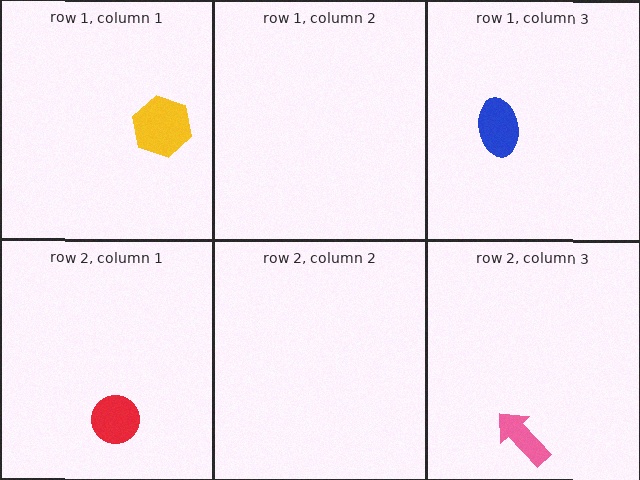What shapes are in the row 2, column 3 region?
The pink arrow.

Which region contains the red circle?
The row 2, column 1 region.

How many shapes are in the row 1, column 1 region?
1.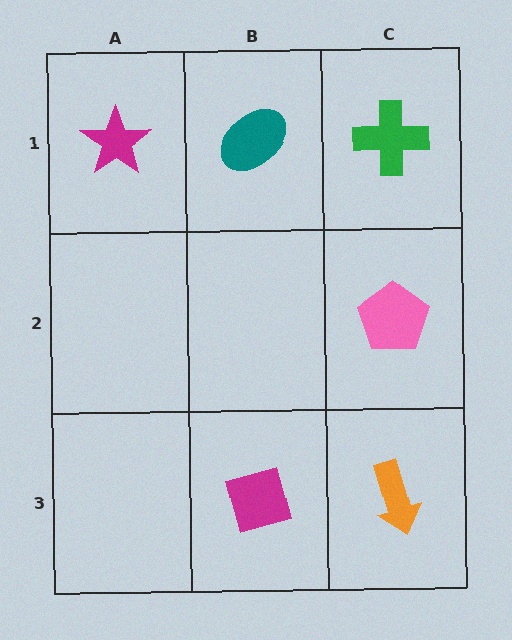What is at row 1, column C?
A green cross.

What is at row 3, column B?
A magenta diamond.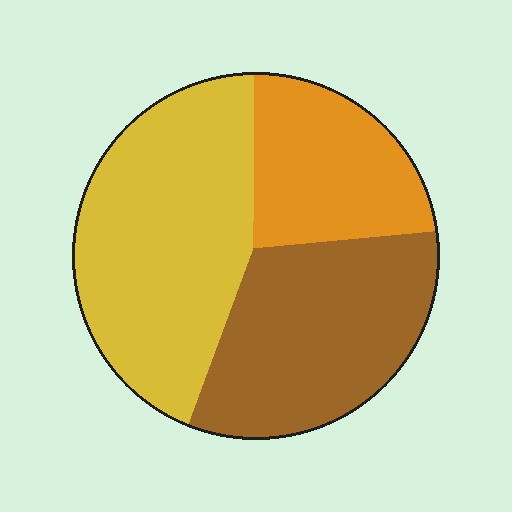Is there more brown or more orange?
Brown.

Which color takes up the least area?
Orange, at roughly 25%.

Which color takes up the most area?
Yellow, at roughly 45%.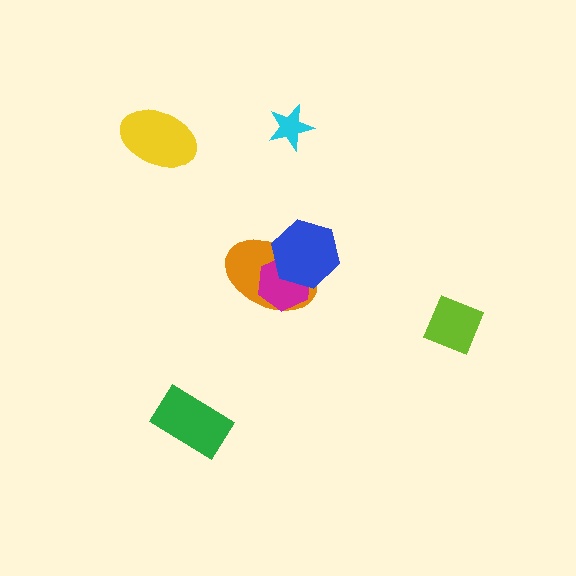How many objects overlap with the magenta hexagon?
2 objects overlap with the magenta hexagon.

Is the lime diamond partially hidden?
No, no other shape covers it.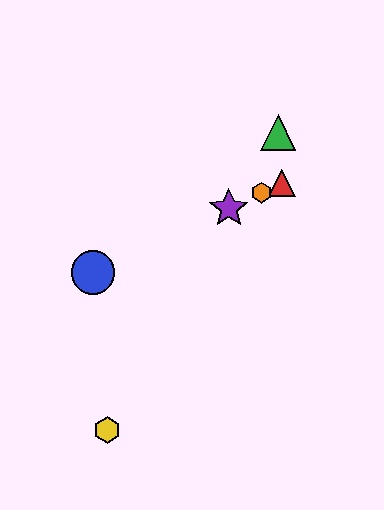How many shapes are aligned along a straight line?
4 shapes (the red triangle, the blue circle, the purple star, the orange hexagon) are aligned along a straight line.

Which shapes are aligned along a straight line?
The red triangle, the blue circle, the purple star, the orange hexagon are aligned along a straight line.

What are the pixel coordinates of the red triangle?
The red triangle is at (282, 183).